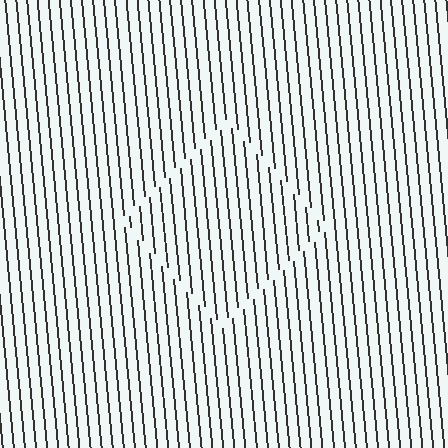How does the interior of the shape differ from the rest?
The interior of the shape contains the same grating, shifted by half a period — the contour is defined by the phase discontinuity where line-ends from the inner and outer gratings abut.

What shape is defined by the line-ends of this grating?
An illusory square. The interior of the shape contains the same grating, shifted by half a period — the contour is defined by the phase discontinuity where line-ends from the inner and outer gratings abut.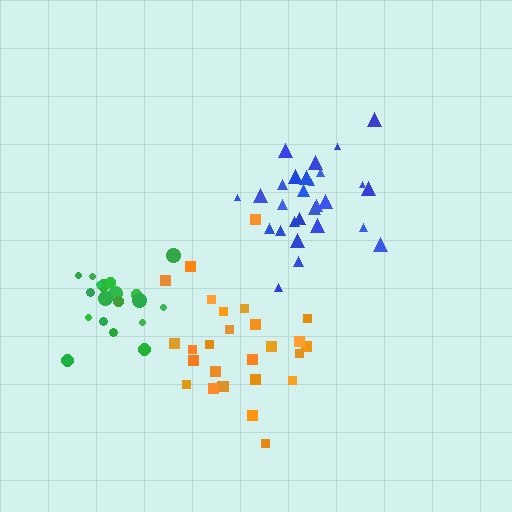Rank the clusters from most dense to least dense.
green, blue, orange.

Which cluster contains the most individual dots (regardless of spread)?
Blue (28).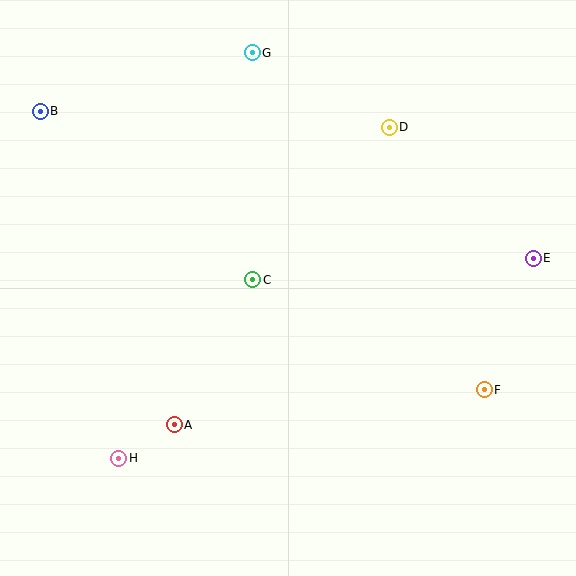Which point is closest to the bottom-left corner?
Point H is closest to the bottom-left corner.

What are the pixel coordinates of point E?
Point E is at (533, 258).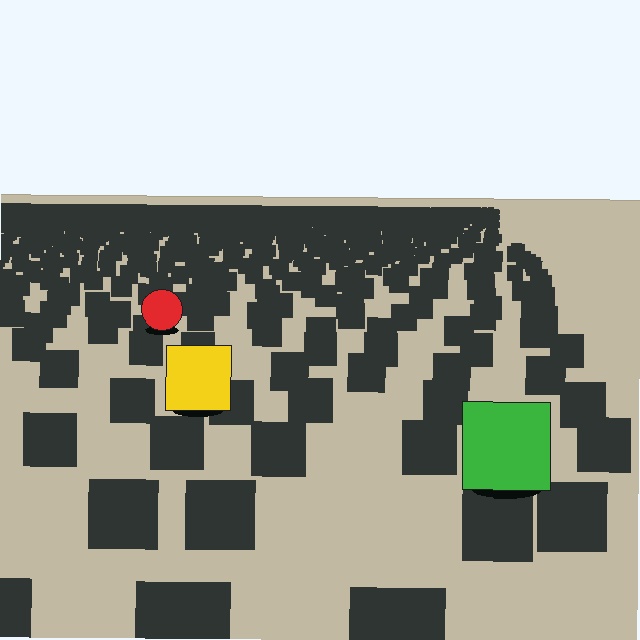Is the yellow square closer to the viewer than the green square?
No. The green square is closer — you can tell from the texture gradient: the ground texture is coarser near it.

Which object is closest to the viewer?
The green square is closest. The texture marks near it are larger and more spread out.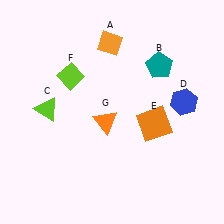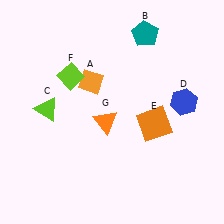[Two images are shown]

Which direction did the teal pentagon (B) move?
The teal pentagon (B) moved up.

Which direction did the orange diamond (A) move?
The orange diamond (A) moved down.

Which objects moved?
The objects that moved are: the orange diamond (A), the teal pentagon (B).